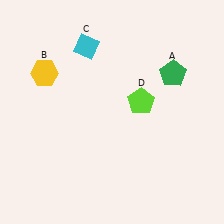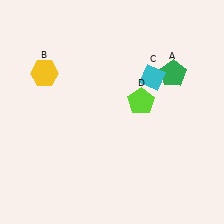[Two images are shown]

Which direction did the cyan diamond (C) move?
The cyan diamond (C) moved right.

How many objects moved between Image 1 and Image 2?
1 object moved between the two images.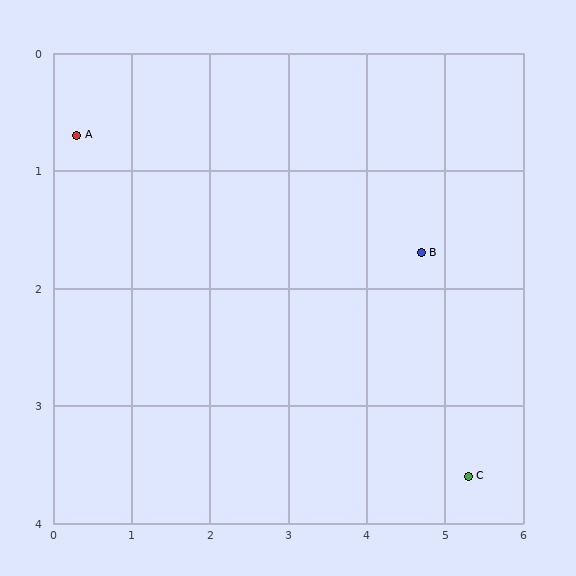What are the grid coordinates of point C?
Point C is at approximately (5.3, 3.6).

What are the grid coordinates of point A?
Point A is at approximately (0.3, 0.7).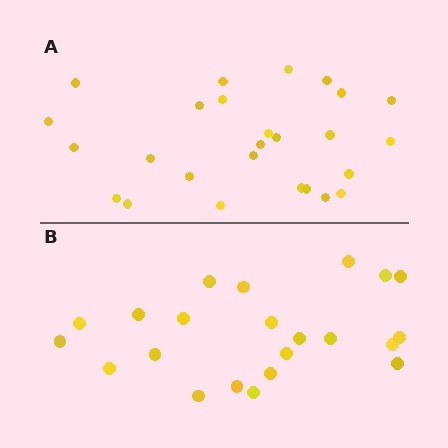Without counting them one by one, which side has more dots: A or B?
Region A (the top region) has more dots.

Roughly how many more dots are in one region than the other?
Region A has about 4 more dots than region B.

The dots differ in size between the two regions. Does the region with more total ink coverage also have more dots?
No. Region B has more total ink coverage because its dots are larger, but region A actually contains more individual dots. Total area can be misleading — the number of items is what matters here.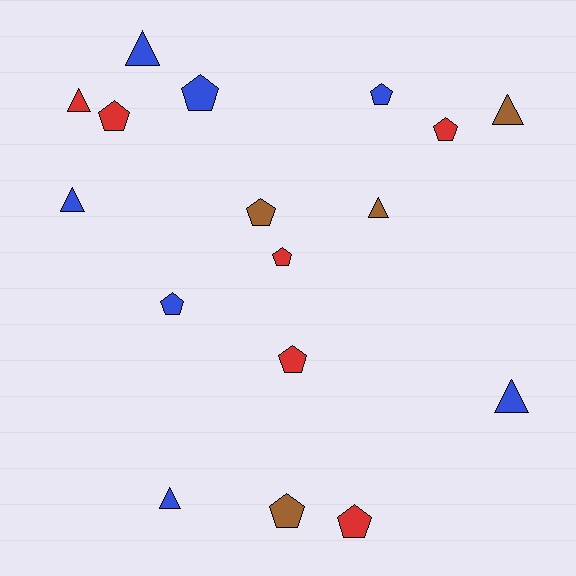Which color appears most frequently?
Blue, with 7 objects.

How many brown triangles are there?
There are 2 brown triangles.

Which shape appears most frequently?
Pentagon, with 10 objects.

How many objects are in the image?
There are 17 objects.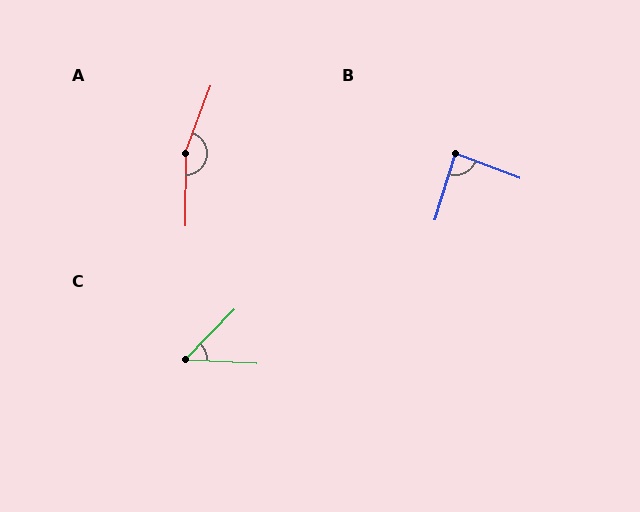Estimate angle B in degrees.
Approximately 86 degrees.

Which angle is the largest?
A, at approximately 160 degrees.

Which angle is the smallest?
C, at approximately 48 degrees.